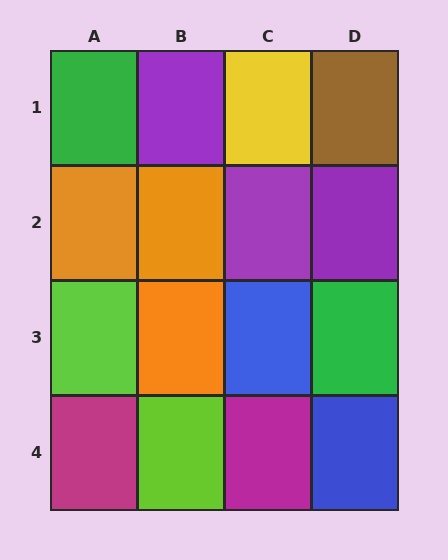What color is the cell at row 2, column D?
Purple.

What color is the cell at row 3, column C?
Blue.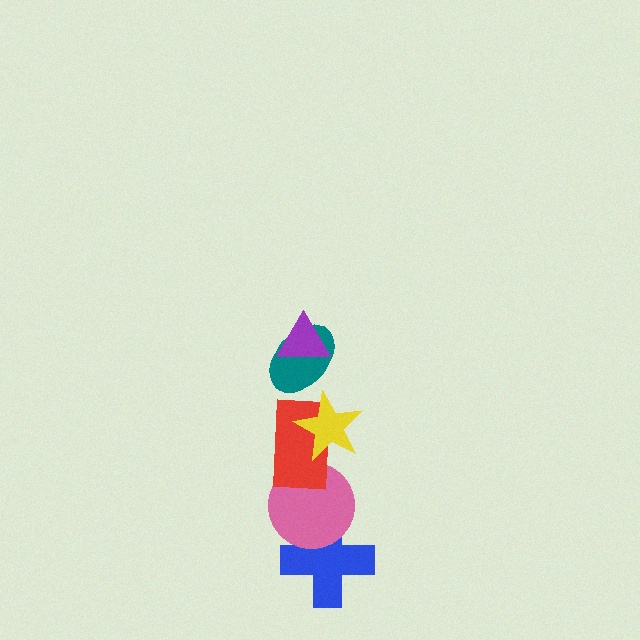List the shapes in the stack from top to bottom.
From top to bottom: the purple triangle, the teal ellipse, the yellow star, the red rectangle, the pink circle, the blue cross.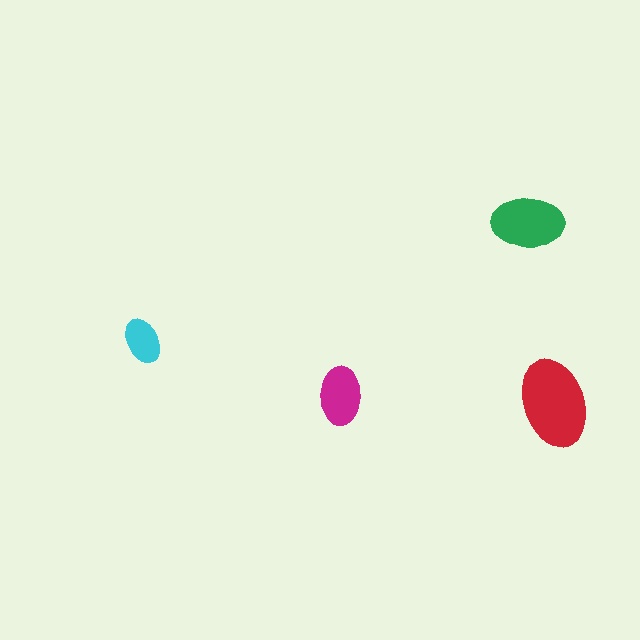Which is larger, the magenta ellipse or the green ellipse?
The green one.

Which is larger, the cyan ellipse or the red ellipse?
The red one.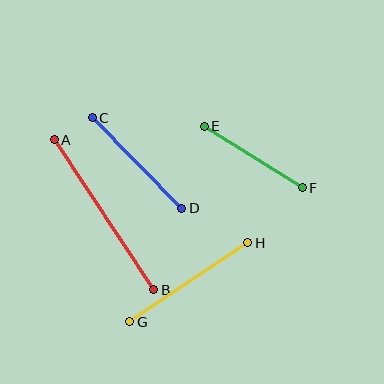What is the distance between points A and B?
The distance is approximately 180 pixels.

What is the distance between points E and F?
The distance is approximately 116 pixels.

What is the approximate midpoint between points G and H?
The midpoint is at approximately (189, 282) pixels.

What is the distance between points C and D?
The distance is approximately 127 pixels.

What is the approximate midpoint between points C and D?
The midpoint is at approximately (137, 163) pixels.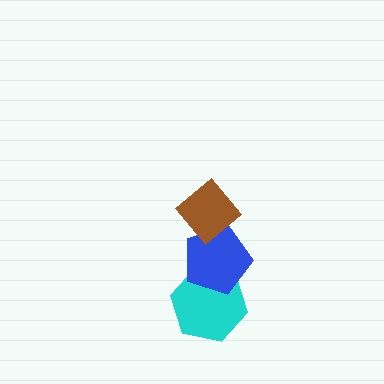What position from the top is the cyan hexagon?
The cyan hexagon is 3rd from the top.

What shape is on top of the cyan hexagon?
The blue pentagon is on top of the cyan hexagon.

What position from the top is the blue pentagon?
The blue pentagon is 2nd from the top.